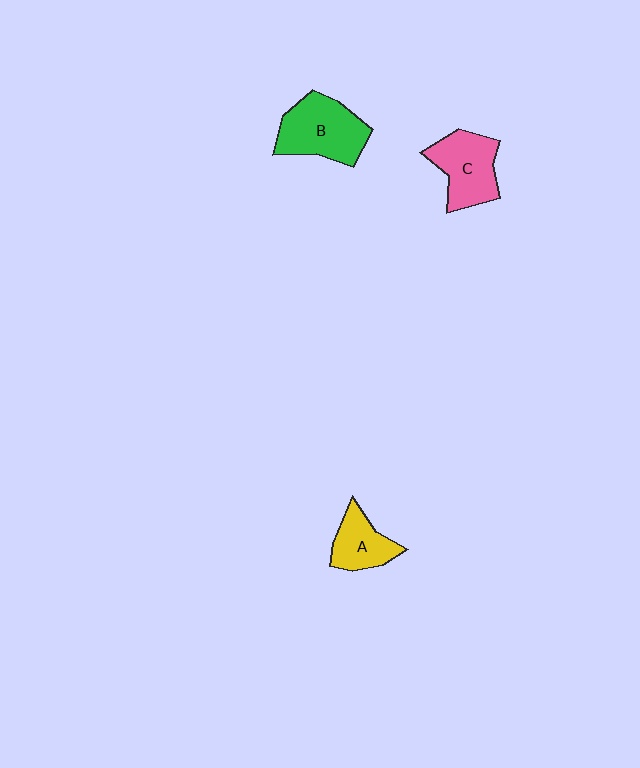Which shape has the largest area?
Shape B (green).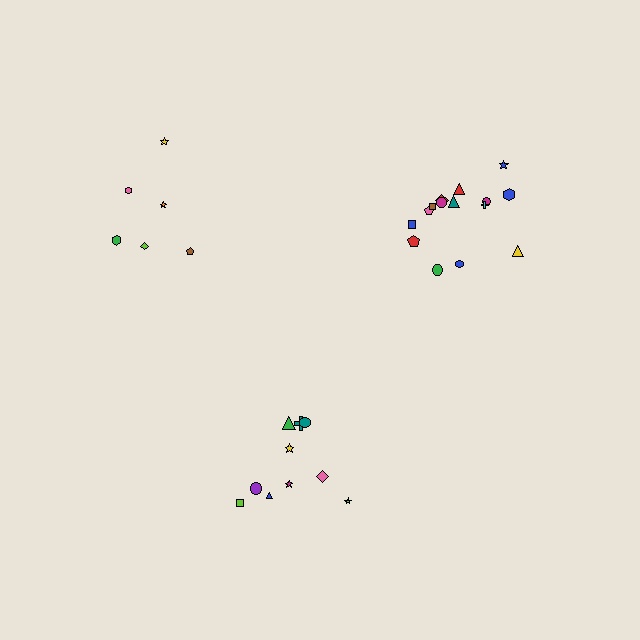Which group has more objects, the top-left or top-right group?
The top-right group.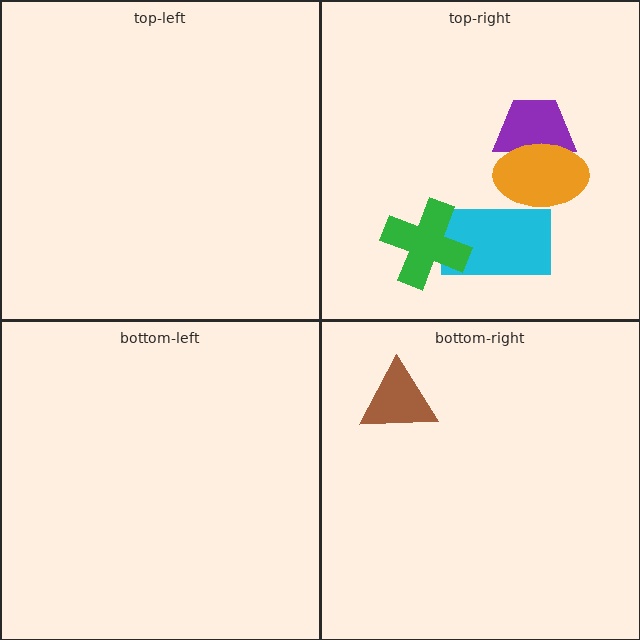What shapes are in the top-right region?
The purple trapezoid, the orange ellipse, the cyan rectangle, the green cross.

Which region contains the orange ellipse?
The top-right region.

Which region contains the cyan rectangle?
The top-right region.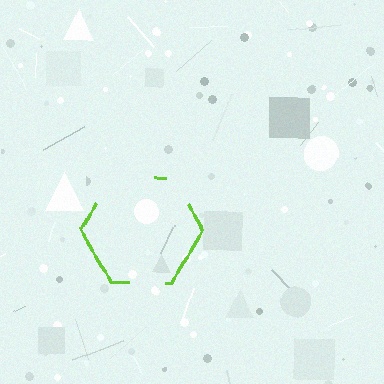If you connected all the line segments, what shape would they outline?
They would outline a hexagon.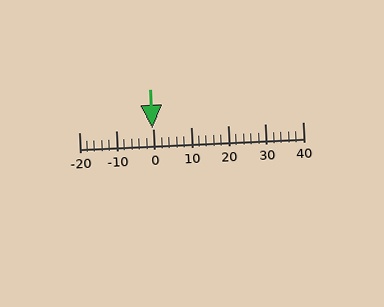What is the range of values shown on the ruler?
The ruler shows values from -20 to 40.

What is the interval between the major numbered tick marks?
The major tick marks are spaced 10 units apart.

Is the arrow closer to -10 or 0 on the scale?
The arrow is closer to 0.